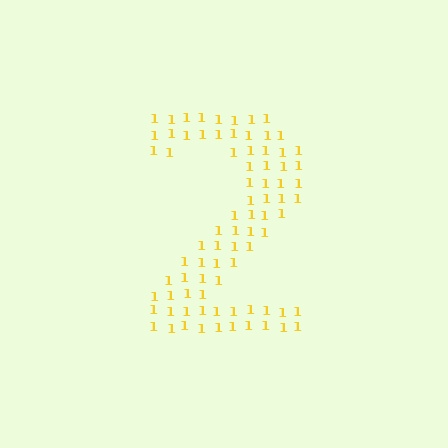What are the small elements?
The small elements are digit 1's.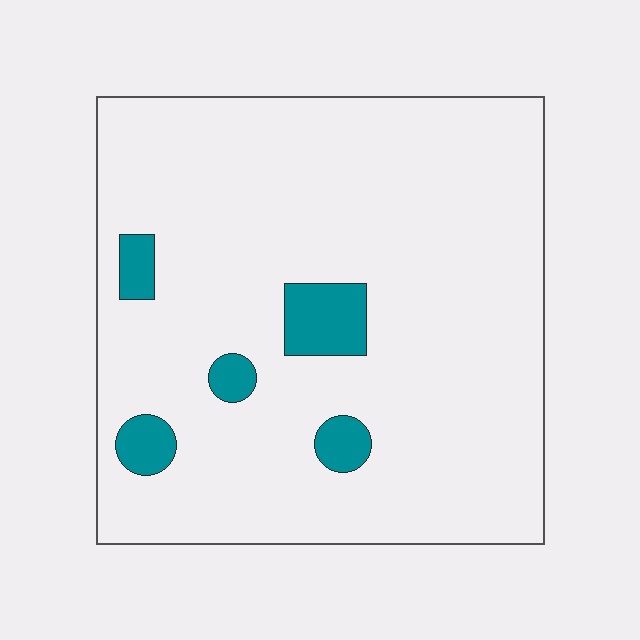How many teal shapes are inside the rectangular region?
5.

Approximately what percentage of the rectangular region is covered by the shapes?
Approximately 10%.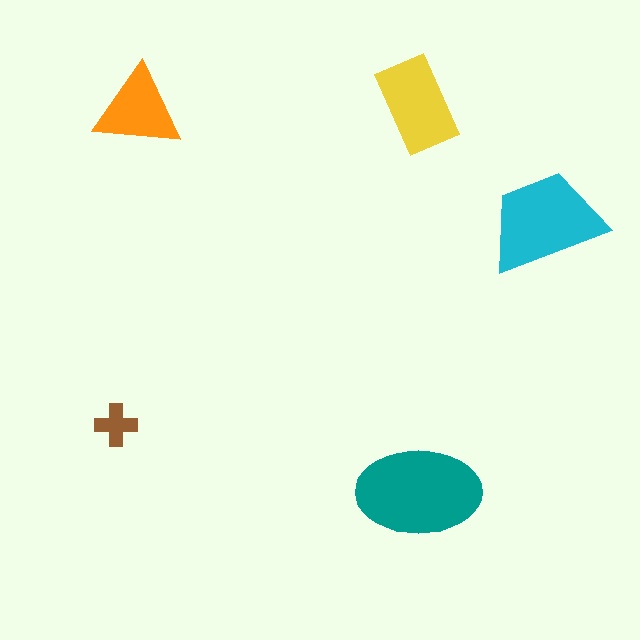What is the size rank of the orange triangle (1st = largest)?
4th.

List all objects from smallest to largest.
The brown cross, the orange triangle, the yellow rectangle, the cyan trapezoid, the teal ellipse.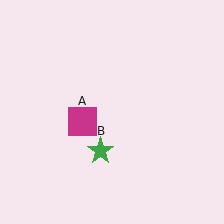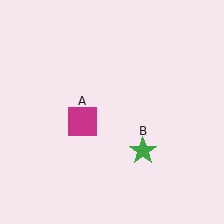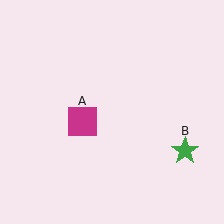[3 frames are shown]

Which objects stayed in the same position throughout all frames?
Magenta square (object A) remained stationary.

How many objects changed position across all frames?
1 object changed position: green star (object B).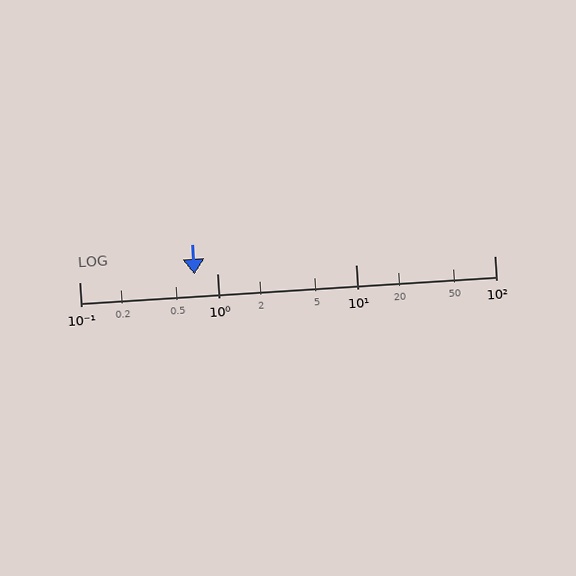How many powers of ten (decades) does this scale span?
The scale spans 3 decades, from 0.1 to 100.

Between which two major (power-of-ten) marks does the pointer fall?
The pointer is between 0.1 and 1.